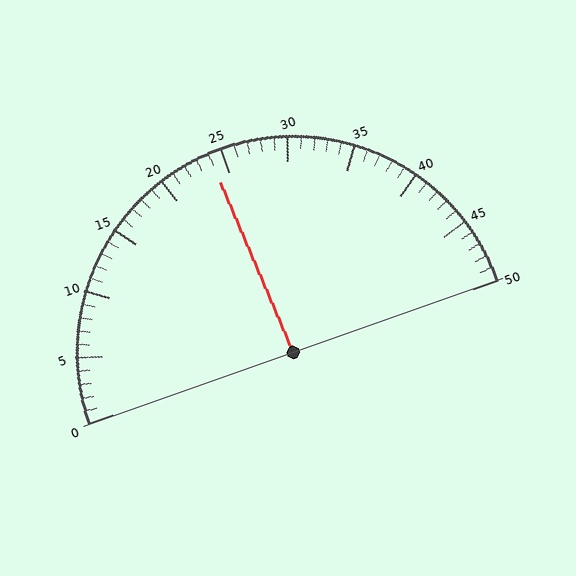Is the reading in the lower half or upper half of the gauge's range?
The reading is in the lower half of the range (0 to 50).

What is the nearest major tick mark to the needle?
The nearest major tick mark is 25.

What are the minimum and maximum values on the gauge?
The gauge ranges from 0 to 50.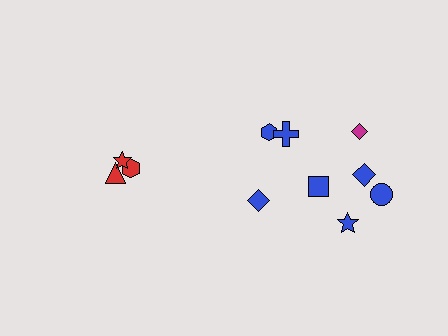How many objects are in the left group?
There are 3 objects.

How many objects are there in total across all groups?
There are 11 objects.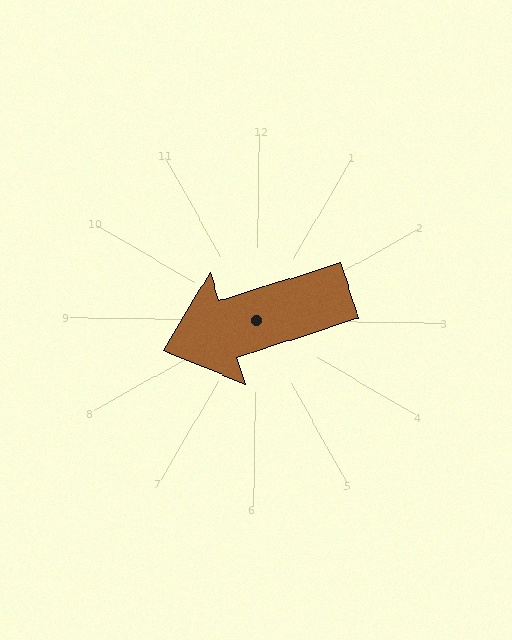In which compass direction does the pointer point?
West.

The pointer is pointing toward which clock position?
Roughly 8 o'clock.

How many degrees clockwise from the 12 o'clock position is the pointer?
Approximately 251 degrees.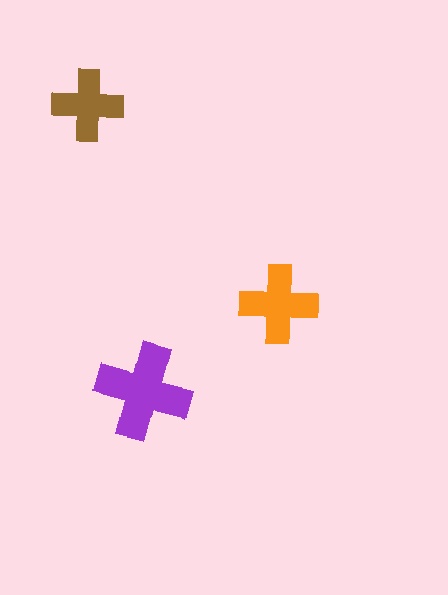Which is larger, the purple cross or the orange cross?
The purple one.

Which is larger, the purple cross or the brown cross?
The purple one.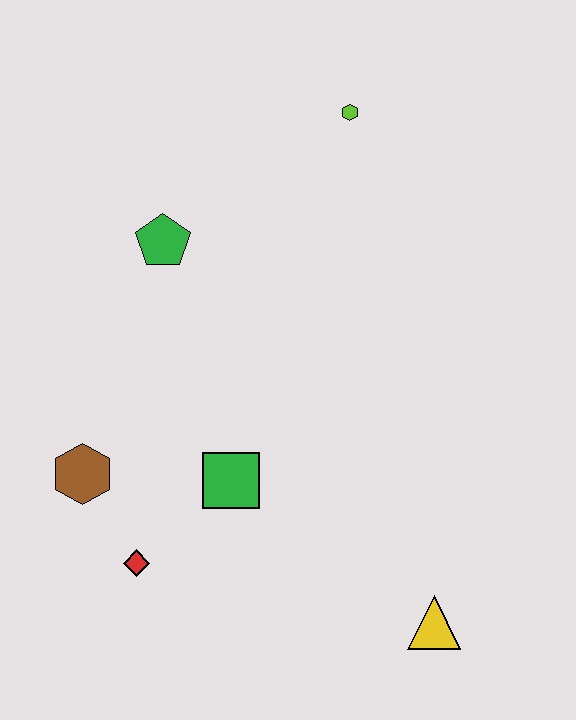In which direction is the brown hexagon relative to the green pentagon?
The brown hexagon is below the green pentagon.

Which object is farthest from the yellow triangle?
The lime hexagon is farthest from the yellow triangle.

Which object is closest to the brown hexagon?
The red diamond is closest to the brown hexagon.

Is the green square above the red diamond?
Yes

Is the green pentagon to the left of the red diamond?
No